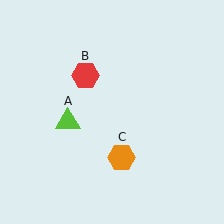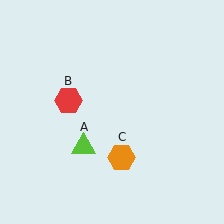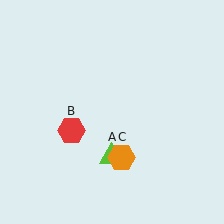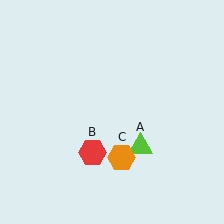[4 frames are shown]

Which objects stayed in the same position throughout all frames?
Orange hexagon (object C) remained stationary.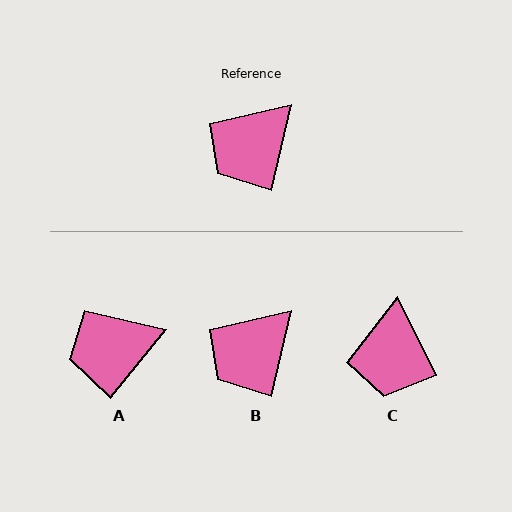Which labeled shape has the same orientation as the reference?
B.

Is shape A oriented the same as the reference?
No, it is off by about 26 degrees.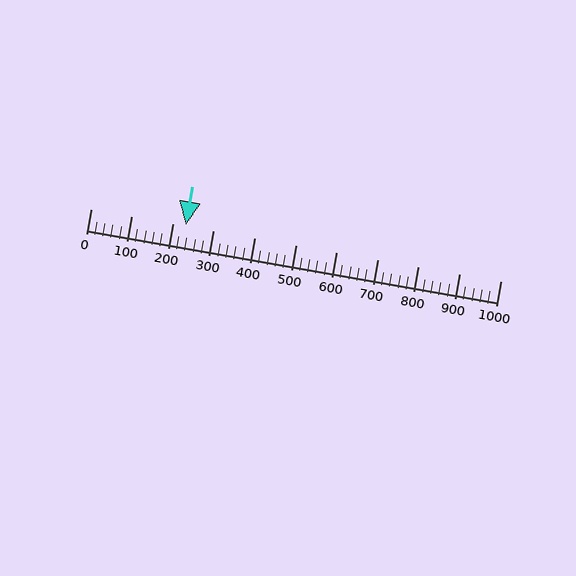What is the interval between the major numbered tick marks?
The major tick marks are spaced 100 units apart.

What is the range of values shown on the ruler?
The ruler shows values from 0 to 1000.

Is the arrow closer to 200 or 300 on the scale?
The arrow is closer to 200.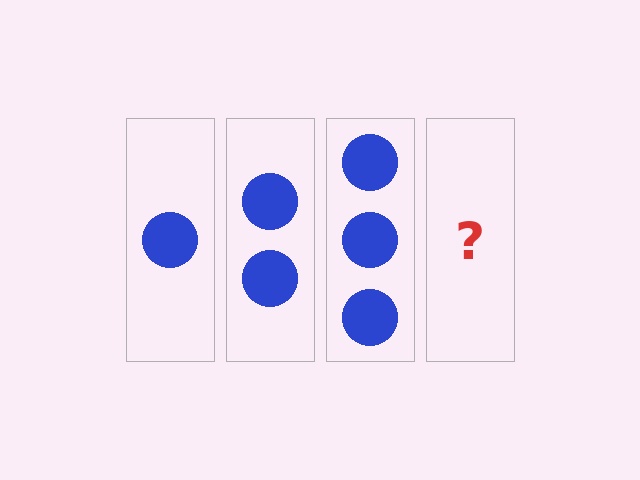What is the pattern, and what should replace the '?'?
The pattern is that each step adds one more circle. The '?' should be 4 circles.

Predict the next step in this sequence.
The next step is 4 circles.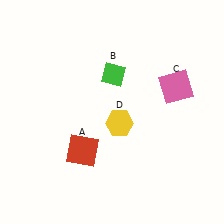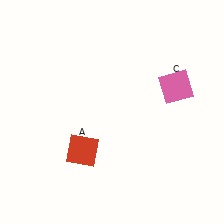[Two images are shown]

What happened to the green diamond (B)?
The green diamond (B) was removed in Image 2. It was in the top-right area of Image 1.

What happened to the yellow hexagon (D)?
The yellow hexagon (D) was removed in Image 2. It was in the bottom-right area of Image 1.